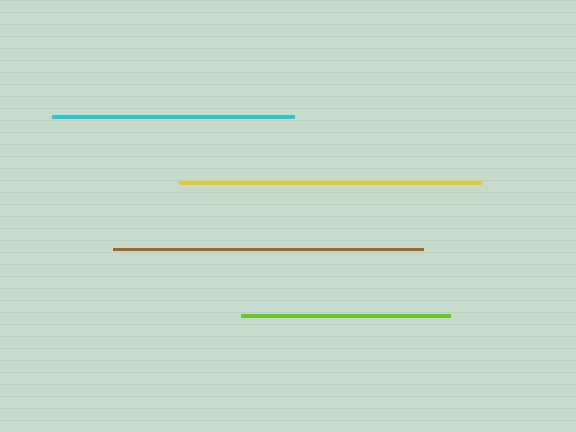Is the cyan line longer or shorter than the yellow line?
The yellow line is longer than the cyan line.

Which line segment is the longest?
The brown line is the longest at approximately 309 pixels.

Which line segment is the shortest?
The lime line is the shortest at approximately 209 pixels.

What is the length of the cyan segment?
The cyan segment is approximately 242 pixels long.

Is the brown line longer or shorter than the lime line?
The brown line is longer than the lime line.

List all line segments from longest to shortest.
From longest to shortest: brown, yellow, cyan, lime.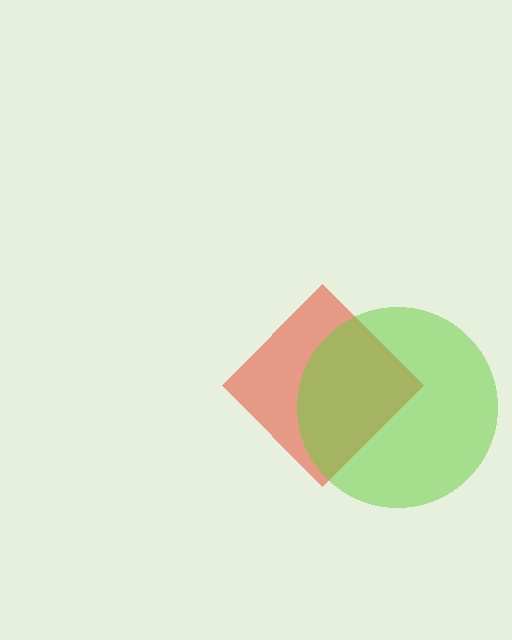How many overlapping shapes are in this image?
There are 2 overlapping shapes in the image.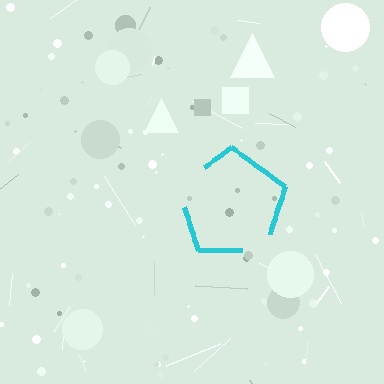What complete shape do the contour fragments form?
The contour fragments form a pentagon.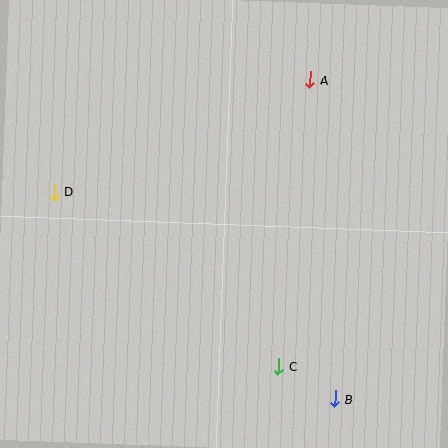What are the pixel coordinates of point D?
Point D is at (55, 192).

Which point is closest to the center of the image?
Point C at (278, 367) is closest to the center.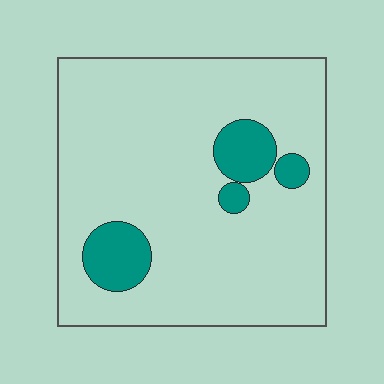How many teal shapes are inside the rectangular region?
4.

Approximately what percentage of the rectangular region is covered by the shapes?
Approximately 10%.